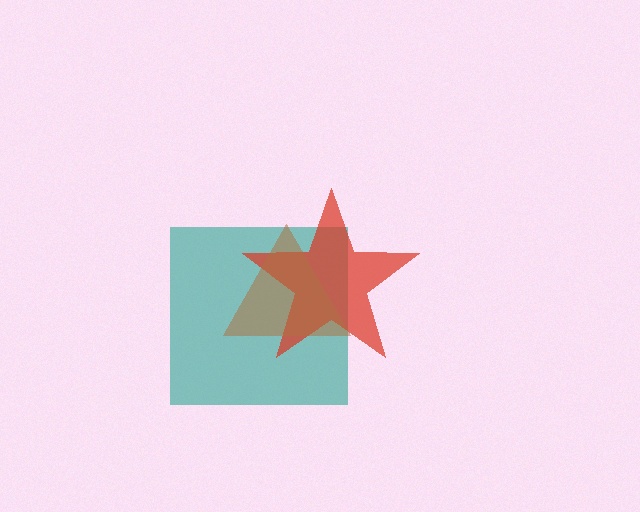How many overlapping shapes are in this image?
There are 3 overlapping shapes in the image.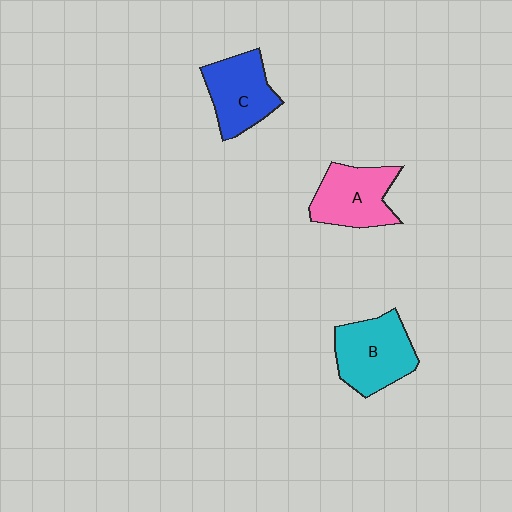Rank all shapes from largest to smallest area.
From largest to smallest: B (cyan), A (pink), C (blue).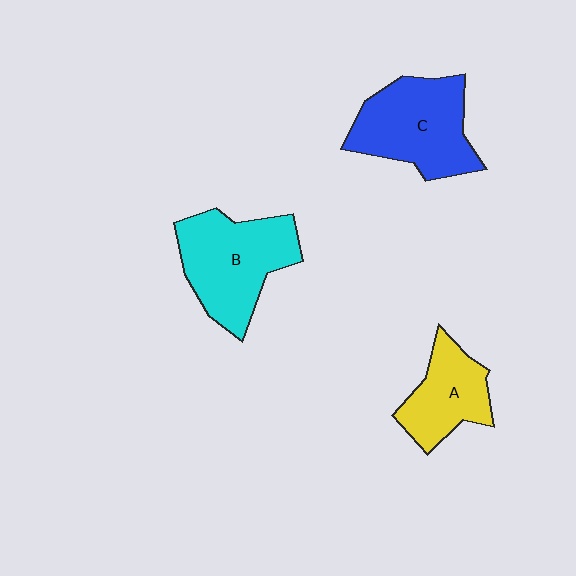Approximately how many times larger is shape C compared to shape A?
Approximately 1.5 times.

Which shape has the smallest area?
Shape A (yellow).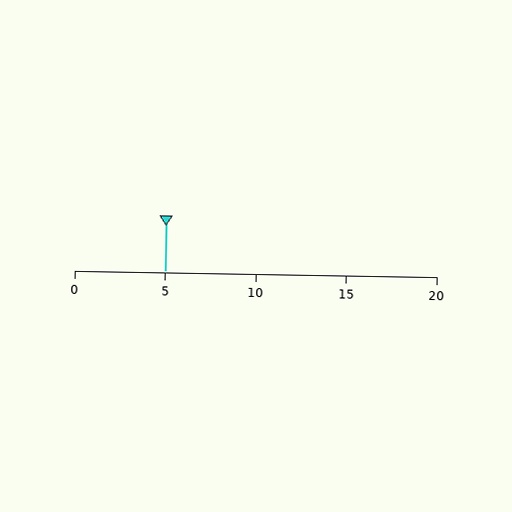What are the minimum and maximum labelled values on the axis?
The axis runs from 0 to 20.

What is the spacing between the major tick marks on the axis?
The major ticks are spaced 5 apart.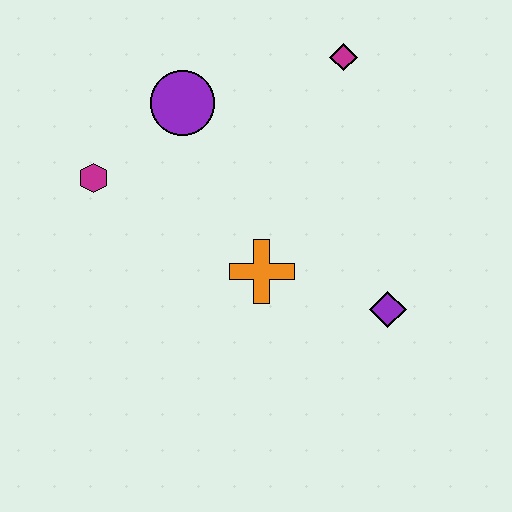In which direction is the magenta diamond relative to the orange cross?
The magenta diamond is above the orange cross.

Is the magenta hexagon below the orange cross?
No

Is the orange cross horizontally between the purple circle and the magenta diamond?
Yes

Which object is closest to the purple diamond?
The orange cross is closest to the purple diamond.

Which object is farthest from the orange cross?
The magenta diamond is farthest from the orange cross.